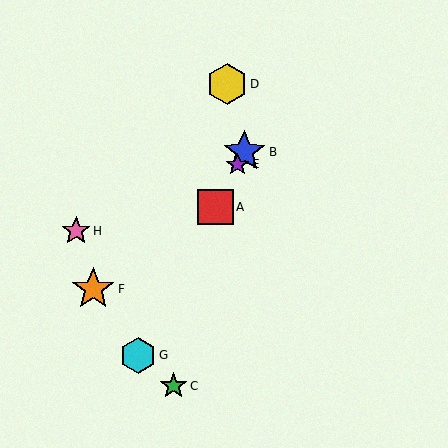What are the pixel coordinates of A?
Object A is at (216, 207).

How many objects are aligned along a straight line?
4 objects (A, B, E, G) are aligned along a straight line.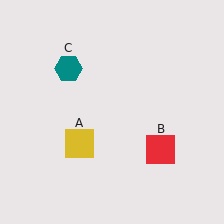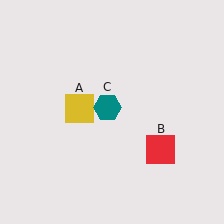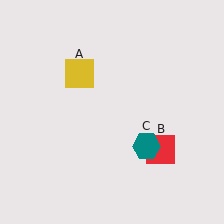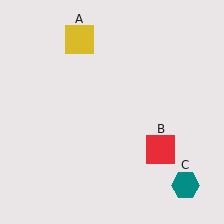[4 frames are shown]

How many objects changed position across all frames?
2 objects changed position: yellow square (object A), teal hexagon (object C).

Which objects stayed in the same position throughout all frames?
Red square (object B) remained stationary.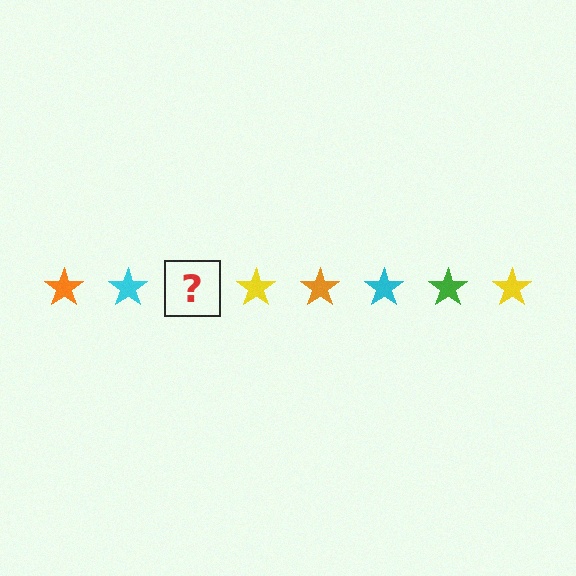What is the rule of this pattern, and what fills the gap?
The rule is that the pattern cycles through orange, cyan, green, yellow stars. The gap should be filled with a green star.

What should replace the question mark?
The question mark should be replaced with a green star.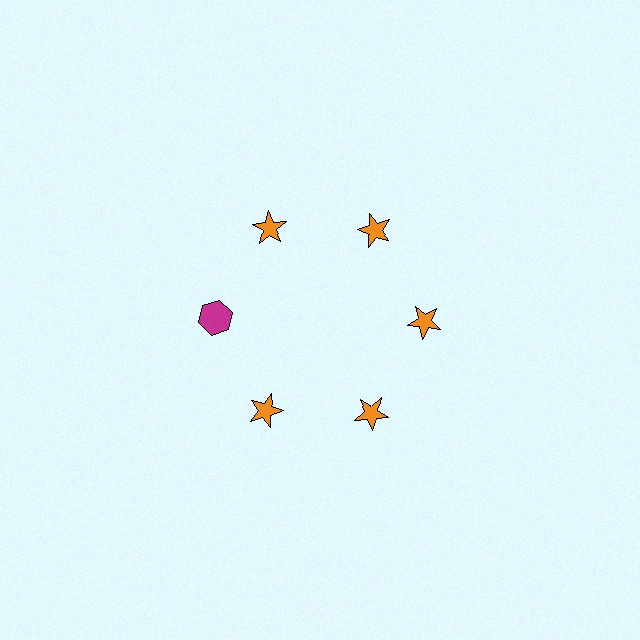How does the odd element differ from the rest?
It differs in both color (magenta instead of orange) and shape (hexagon instead of star).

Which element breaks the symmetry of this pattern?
The magenta hexagon at roughly the 9 o'clock position breaks the symmetry. All other shapes are orange stars.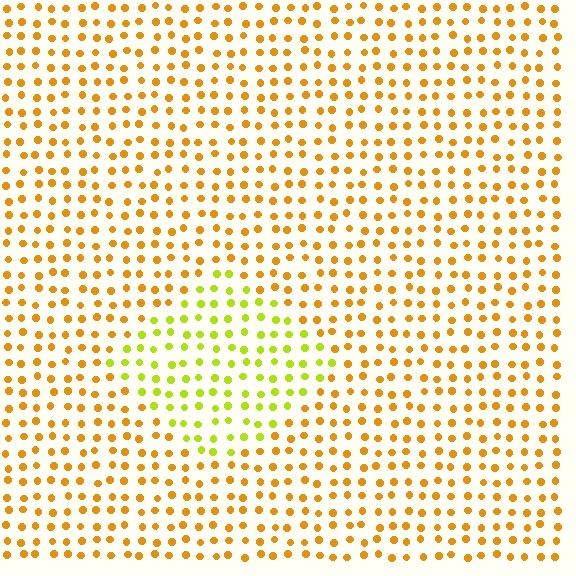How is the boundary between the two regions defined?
The boundary is defined purely by a slight shift in hue (about 41 degrees). Spacing, size, and orientation are identical on both sides.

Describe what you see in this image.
The image is filled with small orange elements in a uniform arrangement. A diamond-shaped region is visible where the elements are tinted to a slightly different hue, forming a subtle color boundary.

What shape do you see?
I see a diamond.